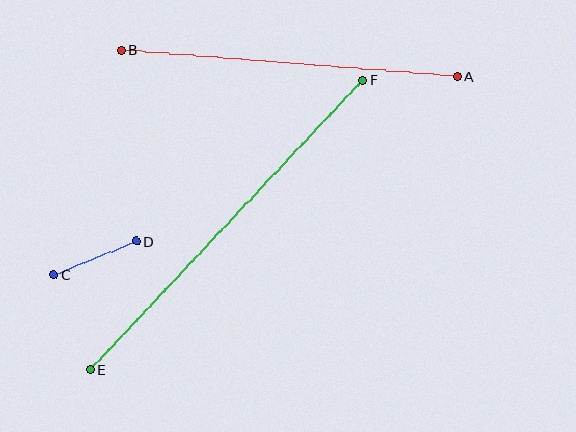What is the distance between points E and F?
The distance is approximately 398 pixels.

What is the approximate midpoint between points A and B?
The midpoint is at approximately (289, 63) pixels.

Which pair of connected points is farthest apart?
Points E and F are farthest apart.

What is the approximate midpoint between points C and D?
The midpoint is at approximately (95, 258) pixels.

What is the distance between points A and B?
The distance is approximately 337 pixels.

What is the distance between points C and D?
The distance is approximately 89 pixels.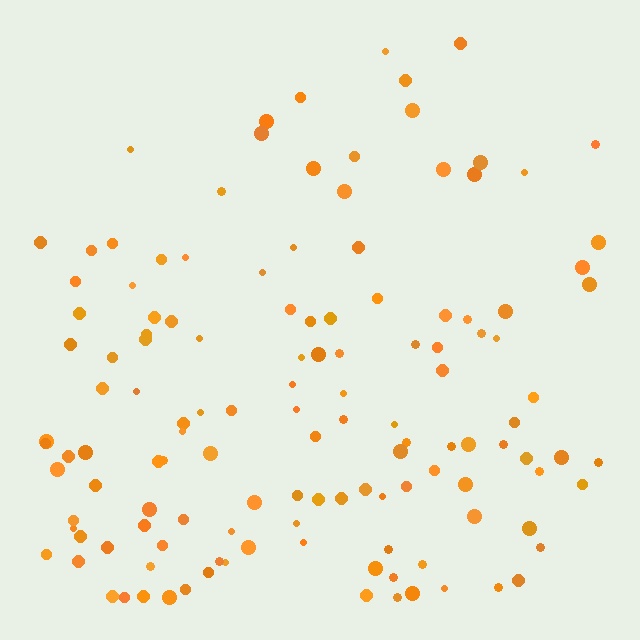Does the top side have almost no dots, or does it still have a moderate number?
Still a moderate number, just noticeably fewer than the bottom.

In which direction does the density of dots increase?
From top to bottom, with the bottom side densest.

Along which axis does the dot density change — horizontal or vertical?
Vertical.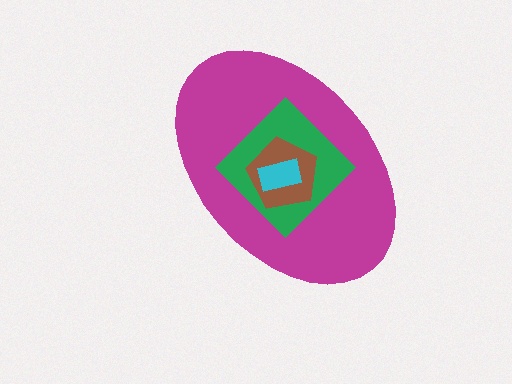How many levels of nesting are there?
4.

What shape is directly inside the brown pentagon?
The cyan rectangle.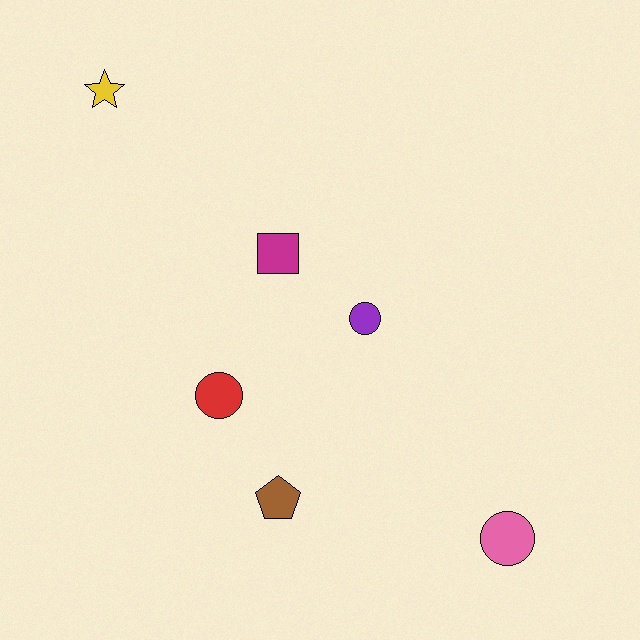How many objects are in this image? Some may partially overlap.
There are 6 objects.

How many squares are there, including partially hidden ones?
There is 1 square.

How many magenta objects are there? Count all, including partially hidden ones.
There is 1 magenta object.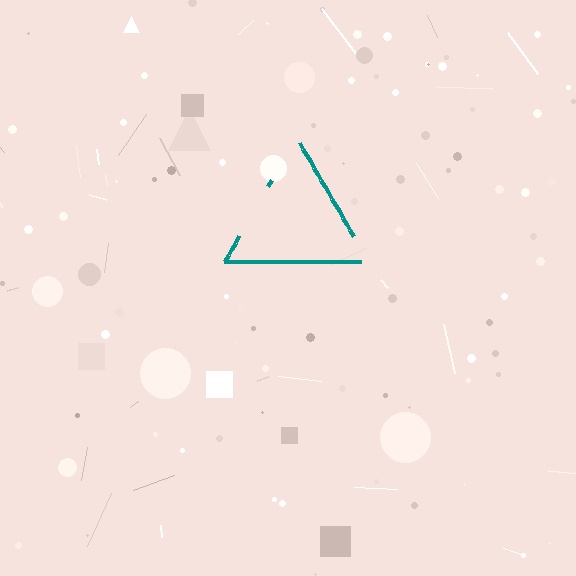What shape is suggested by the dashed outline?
The dashed outline suggests a triangle.